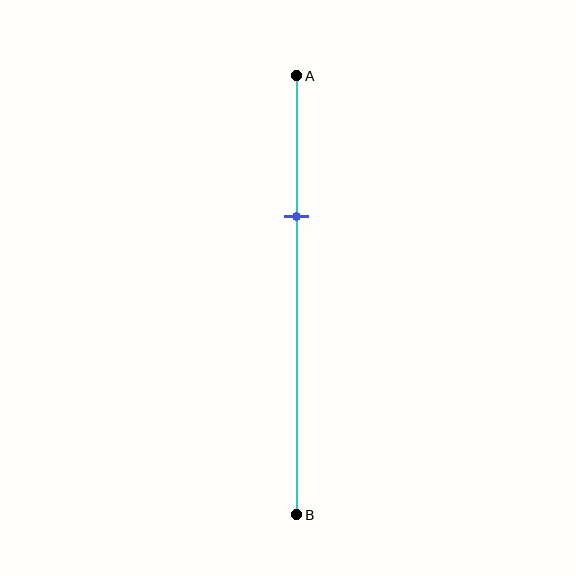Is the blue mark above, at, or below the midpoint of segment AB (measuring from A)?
The blue mark is above the midpoint of segment AB.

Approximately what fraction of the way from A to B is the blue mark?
The blue mark is approximately 30% of the way from A to B.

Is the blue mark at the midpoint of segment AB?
No, the mark is at about 30% from A, not at the 50% midpoint.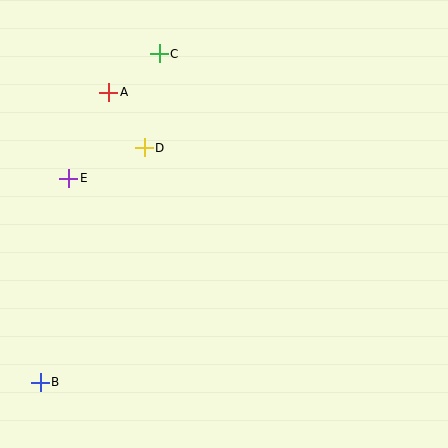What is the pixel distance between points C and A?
The distance between C and A is 64 pixels.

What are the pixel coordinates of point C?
Point C is at (159, 54).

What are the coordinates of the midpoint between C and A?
The midpoint between C and A is at (134, 73).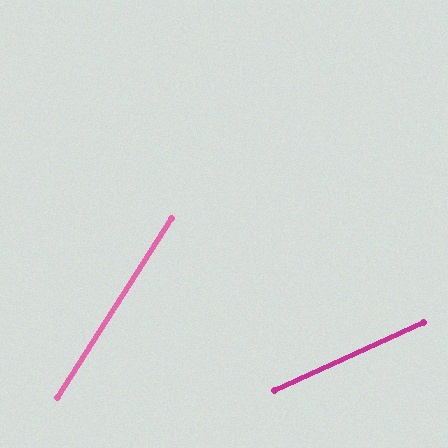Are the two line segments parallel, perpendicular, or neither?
Neither parallel nor perpendicular — they differ by about 33°.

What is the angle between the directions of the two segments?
Approximately 33 degrees.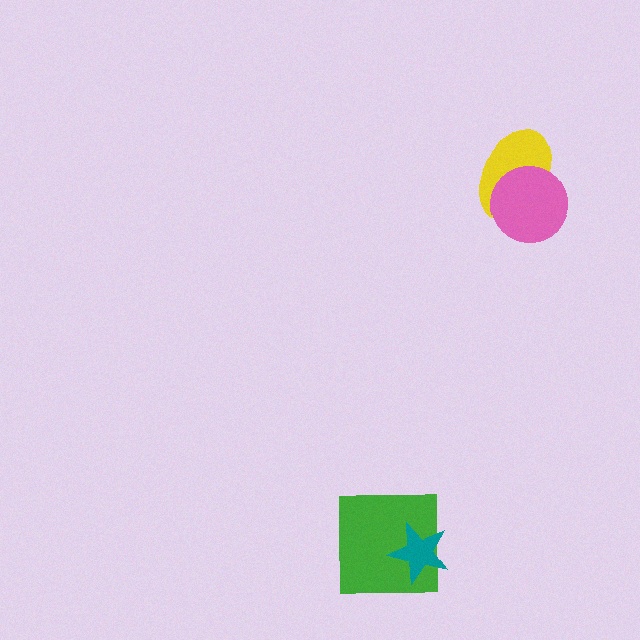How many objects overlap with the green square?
1 object overlaps with the green square.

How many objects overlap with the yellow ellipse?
1 object overlaps with the yellow ellipse.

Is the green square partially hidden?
Yes, it is partially covered by another shape.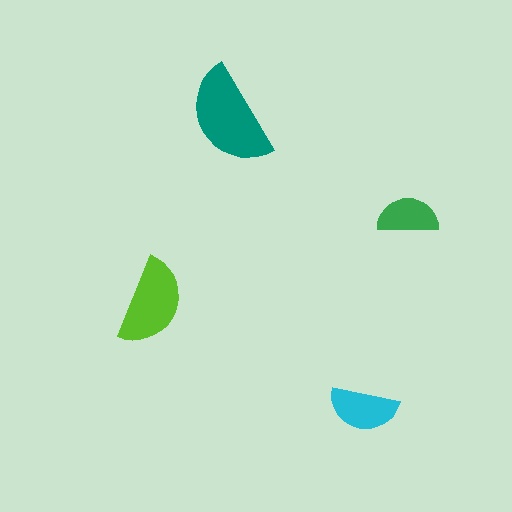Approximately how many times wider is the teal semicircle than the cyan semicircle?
About 1.5 times wider.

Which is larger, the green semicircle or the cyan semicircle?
The cyan one.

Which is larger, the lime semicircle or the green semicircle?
The lime one.